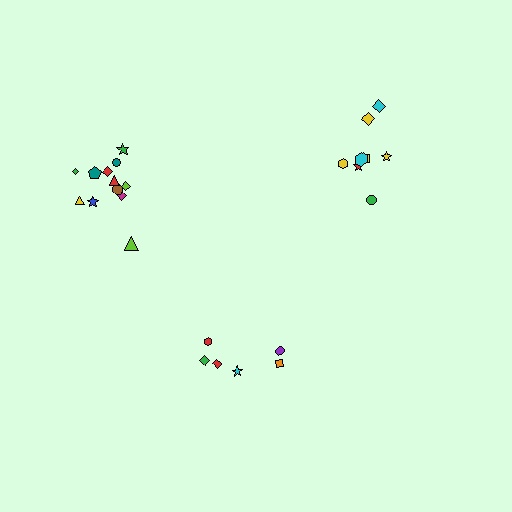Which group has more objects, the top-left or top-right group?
The top-left group.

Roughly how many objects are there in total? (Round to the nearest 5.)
Roughly 25 objects in total.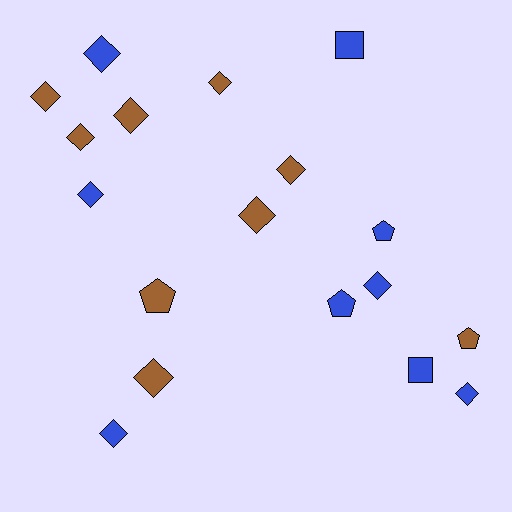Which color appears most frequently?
Blue, with 9 objects.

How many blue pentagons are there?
There are 2 blue pentagons.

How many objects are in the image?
There are 18 objects.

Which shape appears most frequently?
Diamond, with 12 objects.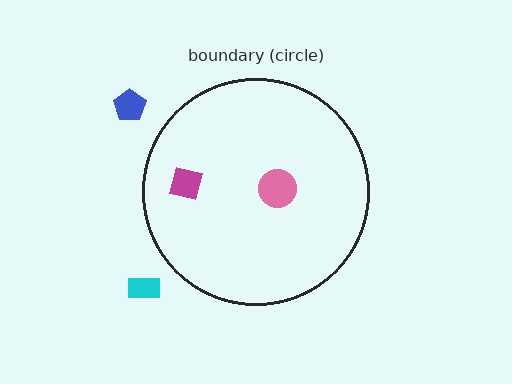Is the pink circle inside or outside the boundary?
Inside.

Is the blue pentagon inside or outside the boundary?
Outside.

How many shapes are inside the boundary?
2 inside, 2 outside.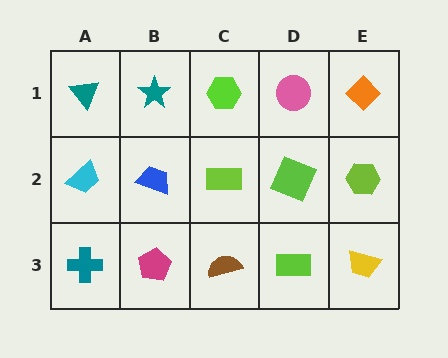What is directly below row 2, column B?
A magenta pentagon.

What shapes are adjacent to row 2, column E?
An orange diamond (row 1, column E), a yellow trapezoid (row 3, column E), a lime square (row 2, column D).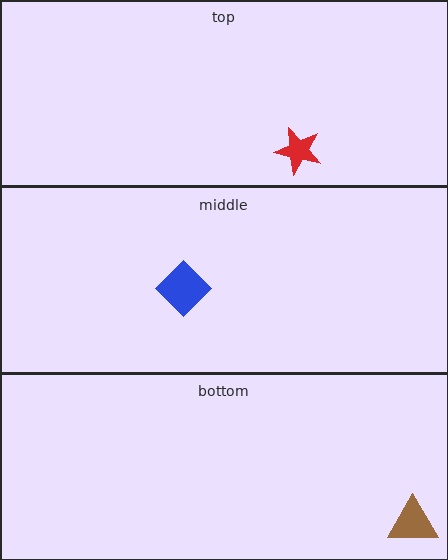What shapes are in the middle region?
The blue diamond.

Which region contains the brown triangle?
The bottom region.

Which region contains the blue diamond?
The middle region.